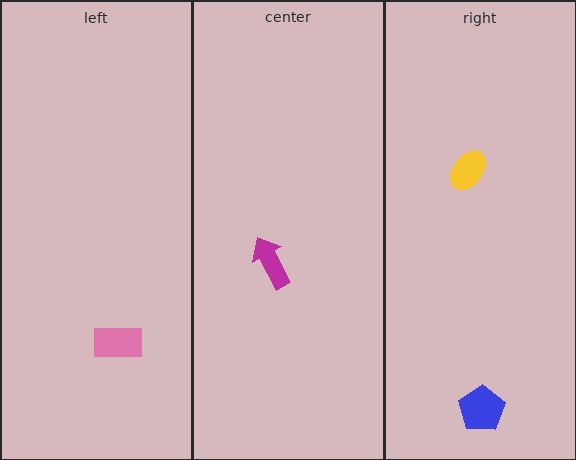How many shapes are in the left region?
1.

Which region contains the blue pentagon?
The right region.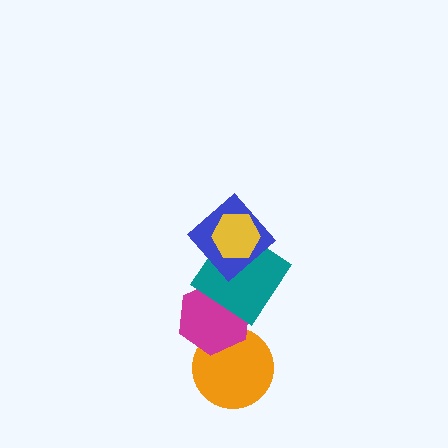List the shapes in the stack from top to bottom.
From top to bottom: the yellow hexagon, the blue diamond, the teal diamond, the magenta hexagon, the orange circle.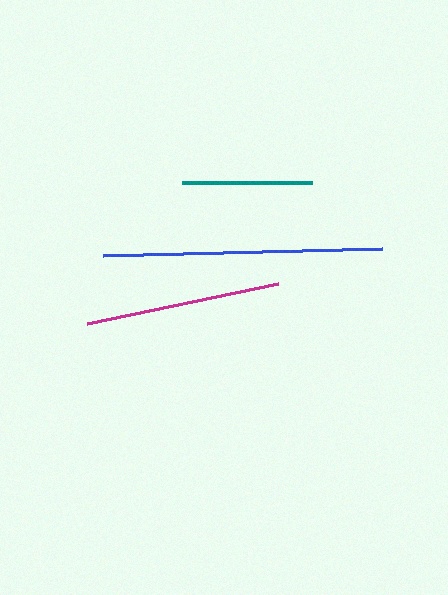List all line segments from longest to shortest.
From longest to shortest: blue, magenta, teal.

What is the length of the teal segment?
The teal segment is approximately 130 pixels long.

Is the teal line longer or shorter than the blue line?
The blue line is longer than the teal line.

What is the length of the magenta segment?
The magenta segment is approximately 195 pixels long.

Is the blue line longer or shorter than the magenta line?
The blue line is longer than the magenta line.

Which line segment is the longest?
The blue line is the longest at approximately 279 pixels.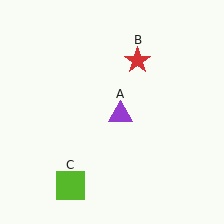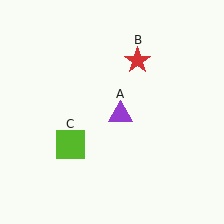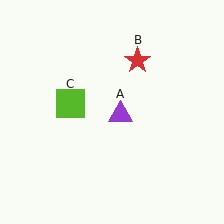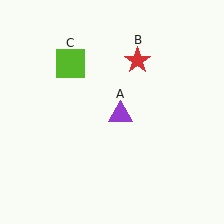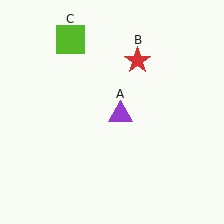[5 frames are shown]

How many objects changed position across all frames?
1 object changed position: lime square (object C).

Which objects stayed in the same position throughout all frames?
Purple triangle (object A) and red star (object B) remained stationary.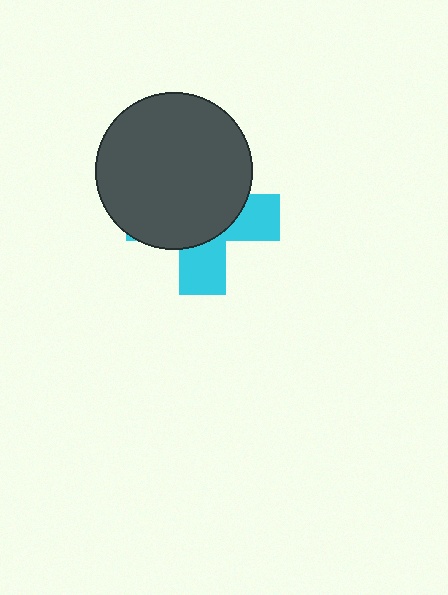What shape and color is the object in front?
The object in front is a dark gray circle.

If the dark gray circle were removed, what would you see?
You would see the complete cyan cross.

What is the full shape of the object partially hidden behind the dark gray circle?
The partially hidden object is a cyan cross.